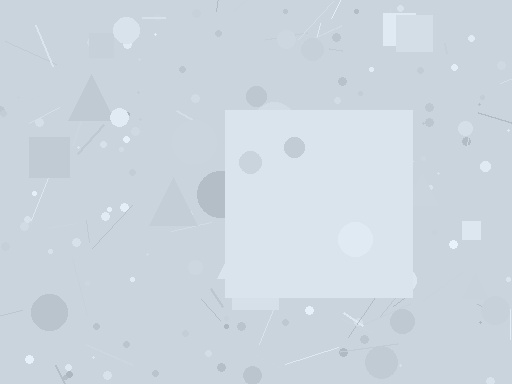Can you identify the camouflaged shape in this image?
The camouflaged shape is a square.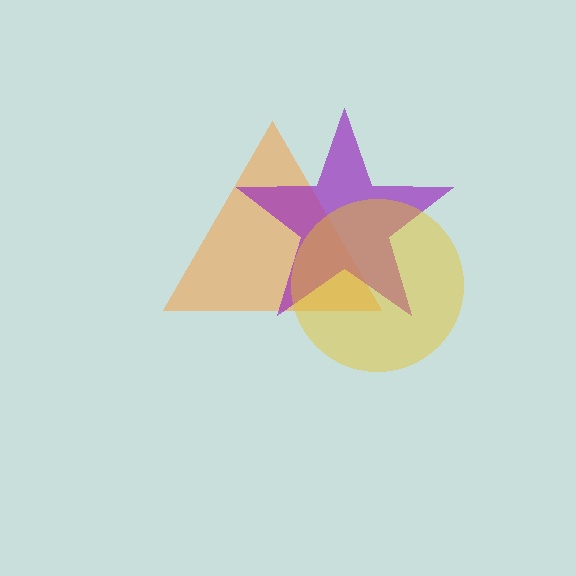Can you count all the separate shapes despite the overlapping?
Yes, there are 3 separate shapes.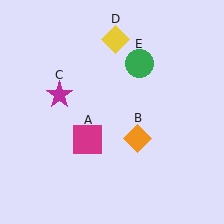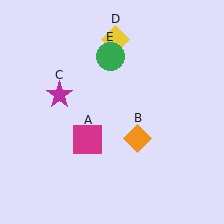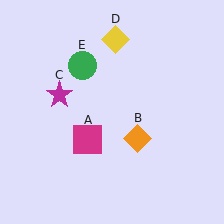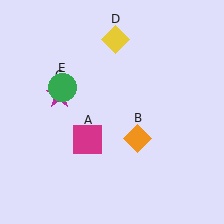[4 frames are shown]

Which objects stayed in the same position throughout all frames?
Magenta square (object A) and orange diamond (object B) and magenta star (object C) and yellow diamond (object D) remained stationary.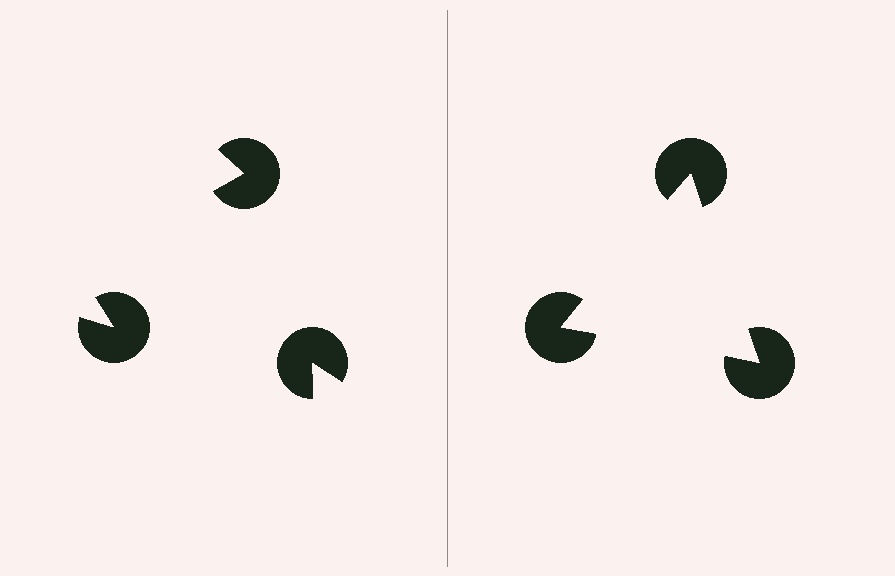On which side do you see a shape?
An illusory triangle appears on the right side. On the left side the wedge cuts are rotated, so no coherent shape forms.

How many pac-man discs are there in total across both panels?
6 — 3 on each side.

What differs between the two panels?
The pac-man discs are positioned identically on both sides; only the wedge orientations differ. On the right they align to a triangle; on the left they are misaligned.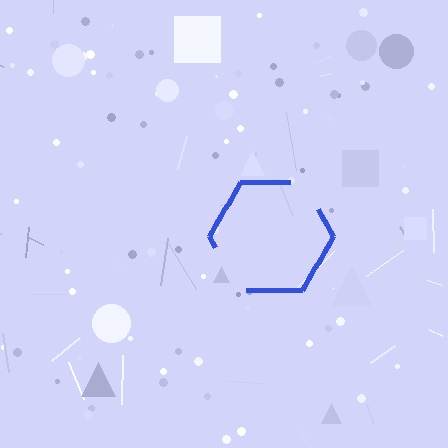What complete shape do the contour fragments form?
The contour fragments form a hexagon.